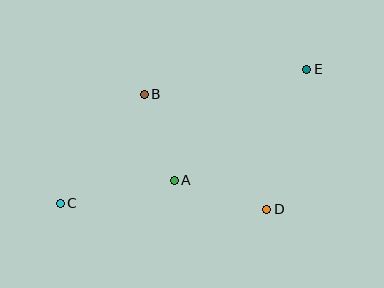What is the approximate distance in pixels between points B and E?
The distance between B and E is approximately 164 pixels.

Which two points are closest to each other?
Points A and B are closest to each other.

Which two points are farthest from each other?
Points C and E are farthest from each other.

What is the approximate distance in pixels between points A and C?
The distance between A and C is approximately 116 pixels.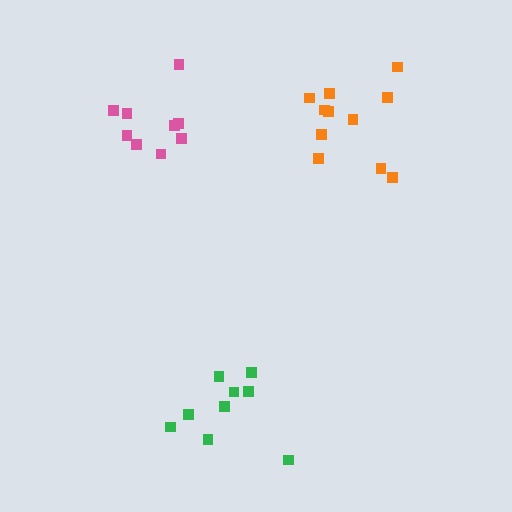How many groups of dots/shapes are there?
There are 3 groups.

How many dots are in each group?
Group 1: 11 dots, Group 2: 9 dots, Group 3: 9 dots (29 total).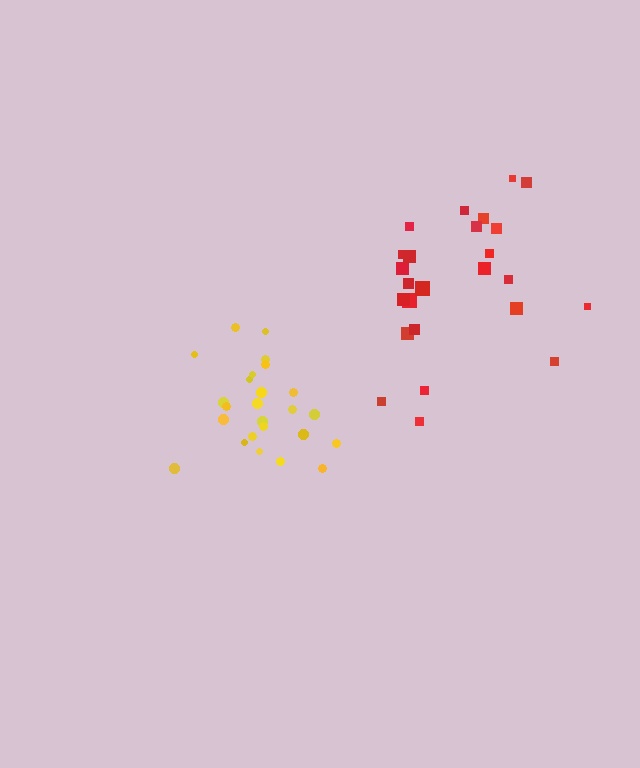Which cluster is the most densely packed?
Yellow.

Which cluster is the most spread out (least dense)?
Red.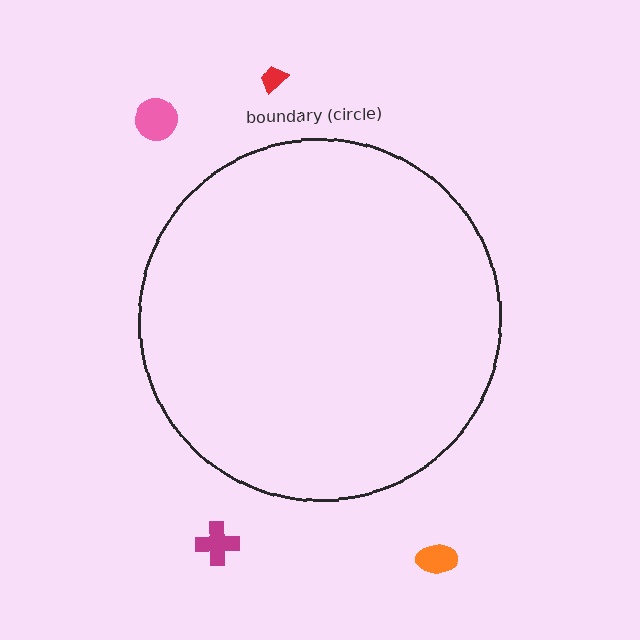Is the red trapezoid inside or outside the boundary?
Outside.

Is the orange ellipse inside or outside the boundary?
Outside.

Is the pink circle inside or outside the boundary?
Outside.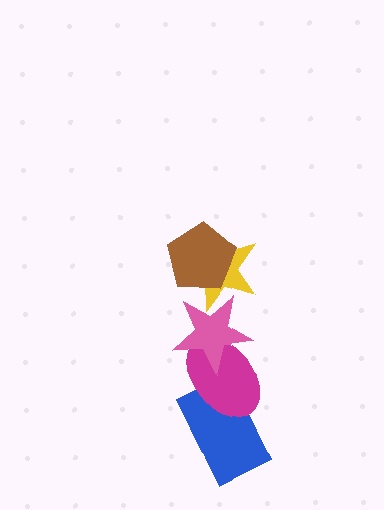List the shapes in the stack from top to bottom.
From top to bottom: the brown pentagon, the yellow star, the pink star, the magenta ellipse, the blue rectangle.